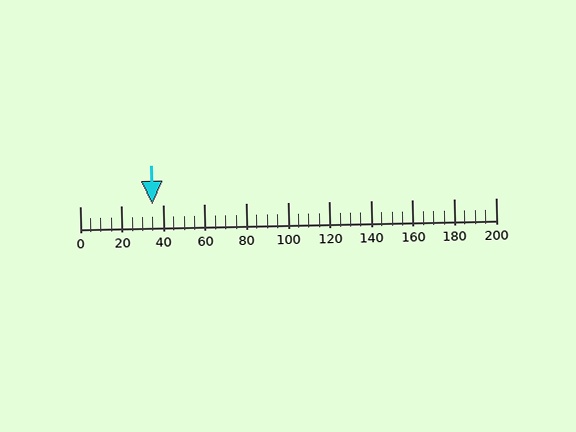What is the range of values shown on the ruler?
The ruler shows values from 0 to 200.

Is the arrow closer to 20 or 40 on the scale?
The arrow is closer to 40.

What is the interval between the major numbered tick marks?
The major tick marks are spaced 20 units apart.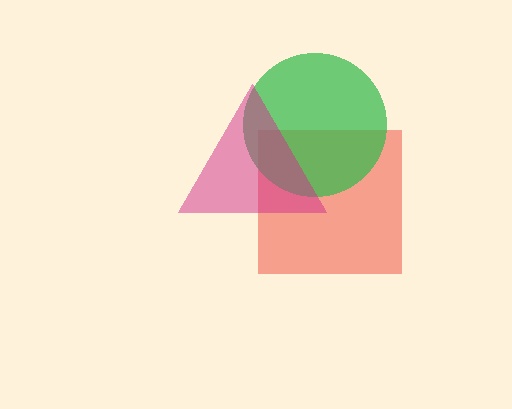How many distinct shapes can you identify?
There are 3 distinct shapes: a red square, a green circle, a magenta triangle.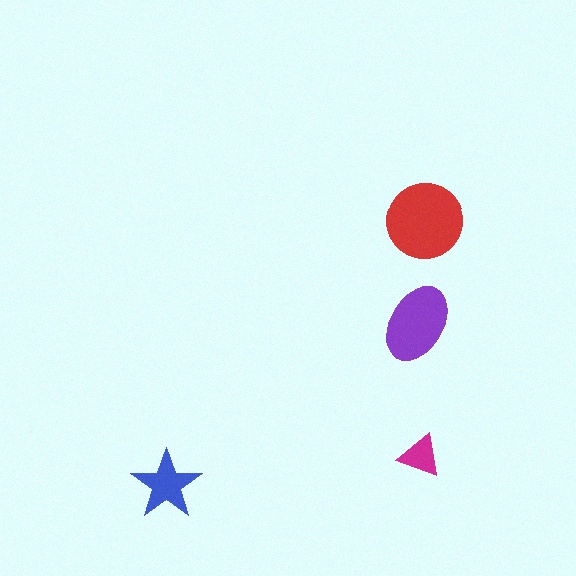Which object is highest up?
The red circle is topmost.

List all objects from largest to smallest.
The red circle, the purple ellipse, the blue star, the magenta triangle.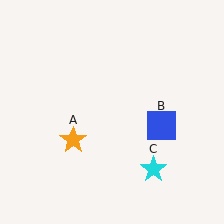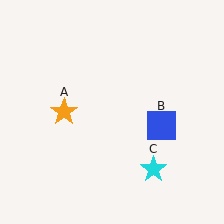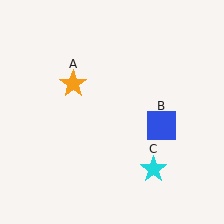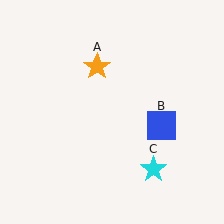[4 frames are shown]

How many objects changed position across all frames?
1 object changed position: orange star (object A).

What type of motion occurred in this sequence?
The orange star (object A) rotated clockwise around the center of the scene.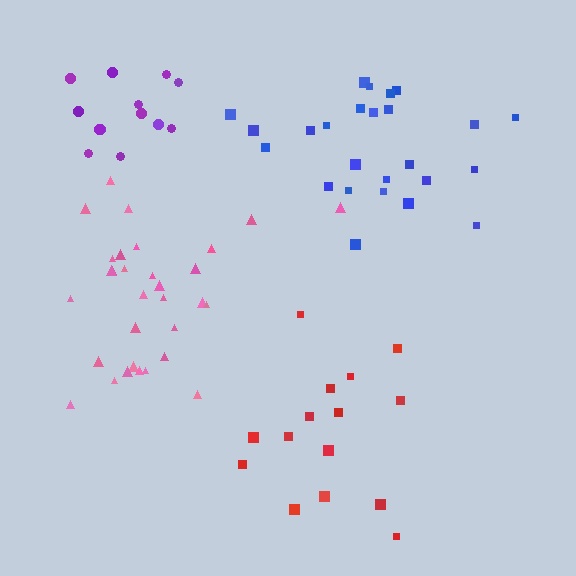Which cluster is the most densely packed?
Purple.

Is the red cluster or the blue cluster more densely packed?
Blue.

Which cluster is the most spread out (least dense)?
Red.